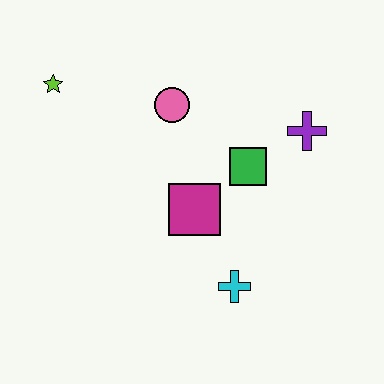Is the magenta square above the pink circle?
No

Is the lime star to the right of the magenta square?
No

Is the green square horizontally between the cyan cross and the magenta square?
No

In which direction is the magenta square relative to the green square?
The magenta square is to the left of the green square.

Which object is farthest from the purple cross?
The lime star is farthest from the purple cross.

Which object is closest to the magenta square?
The green square is closest to the magenta square.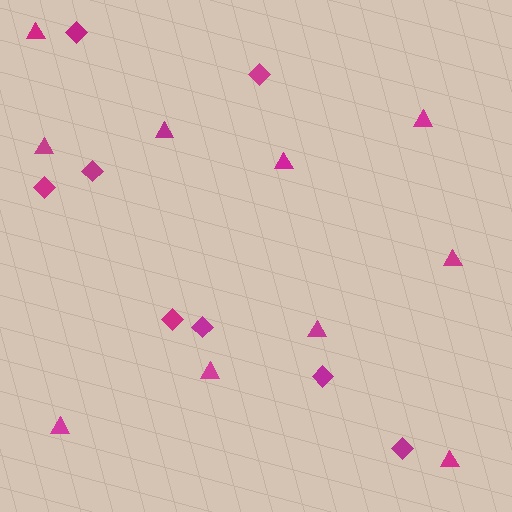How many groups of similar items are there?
There are 2 groups: one group of diamonds (8) and one group of triangles (10).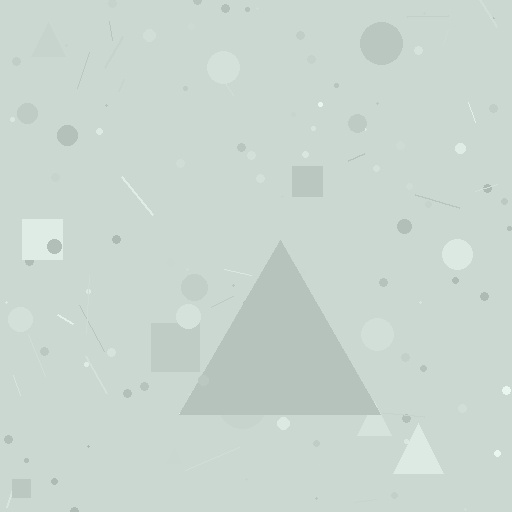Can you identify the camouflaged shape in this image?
The camouflaged shape is a triangle.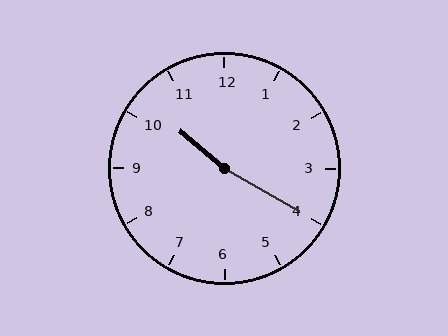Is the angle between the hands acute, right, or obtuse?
It is obtuse.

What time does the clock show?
10:20.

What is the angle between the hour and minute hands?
Approximately 170 degrees.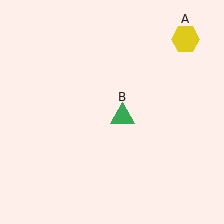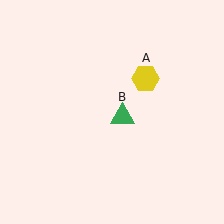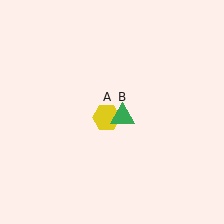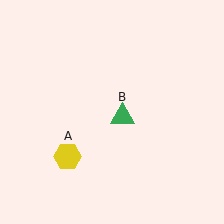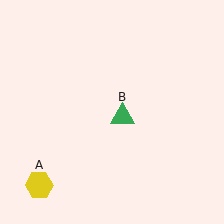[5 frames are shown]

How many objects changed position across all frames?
1 object changed position: yellow hexagon (object A).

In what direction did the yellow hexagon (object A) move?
The yellow hexagon (object A) moved down and to the left.